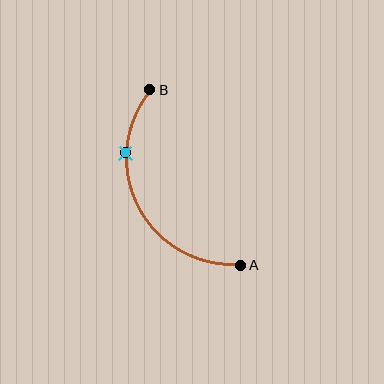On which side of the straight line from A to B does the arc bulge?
The arc bulges to the left of the straight line connecting A and B.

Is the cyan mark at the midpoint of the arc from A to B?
No. The cyan mark lies on the arc but is closer to endpoint B. The arc midpoint would be at the point on the curve equidistant along the arc from both A and B.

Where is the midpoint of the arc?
The arc midpoint is the point on the curve farthest from the straight line joining A and B. It sits to the left of that line.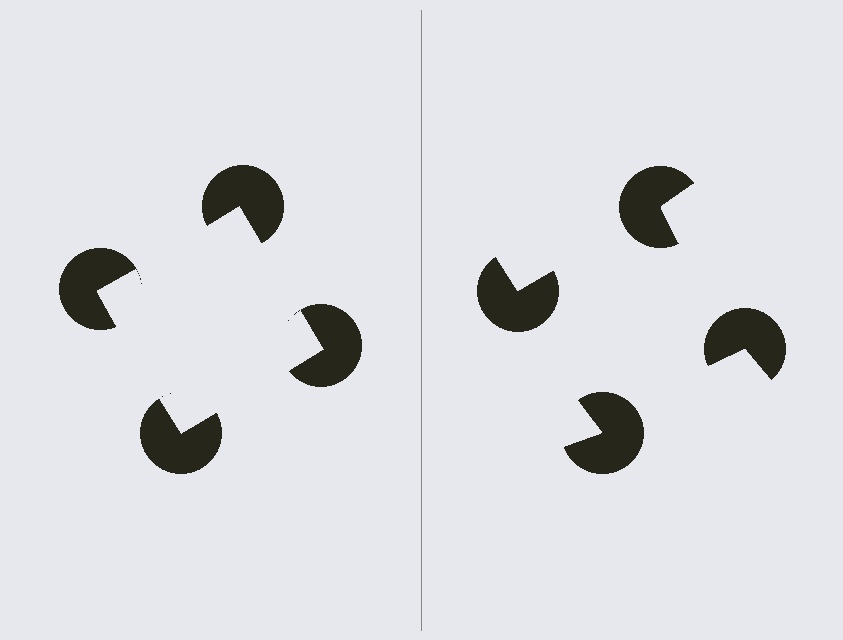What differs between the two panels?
The pac-man discs are positioned identically on both sides; only the wedge orientations differ. On the left they align to a square; on the right they are misaligned.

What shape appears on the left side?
An illusory square.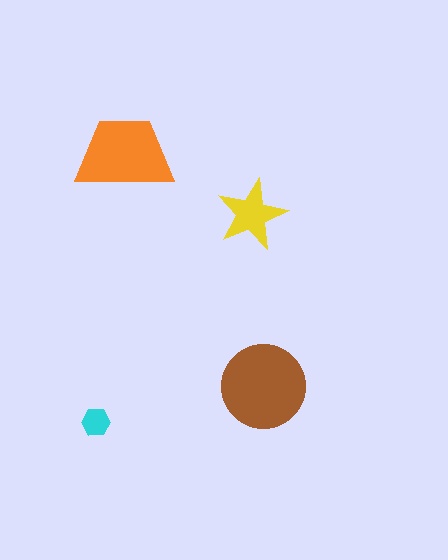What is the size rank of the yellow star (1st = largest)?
3rd.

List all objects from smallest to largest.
The cyan hexagon, the yellow star, the orange trapezoid, the brown circle.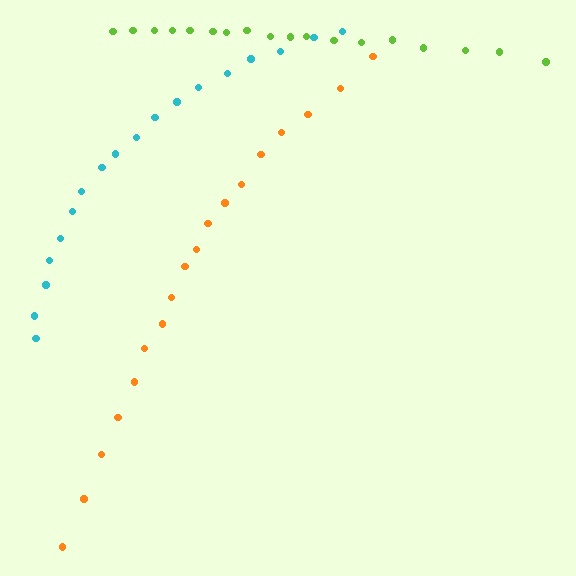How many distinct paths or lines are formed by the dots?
There are 3 distinct paths.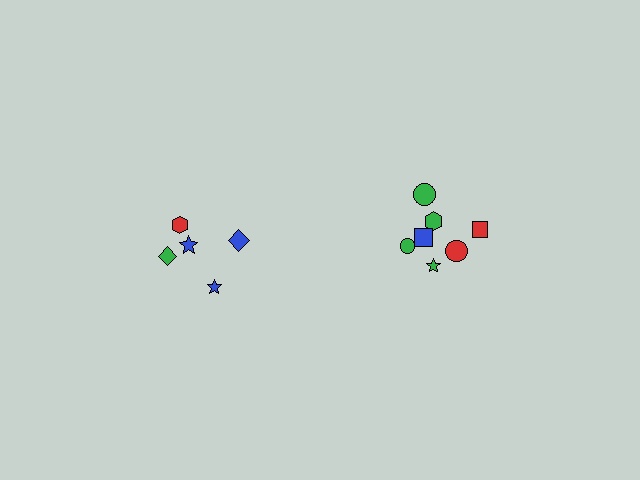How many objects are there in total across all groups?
There are 12 objects.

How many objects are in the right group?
There are 7 objects.